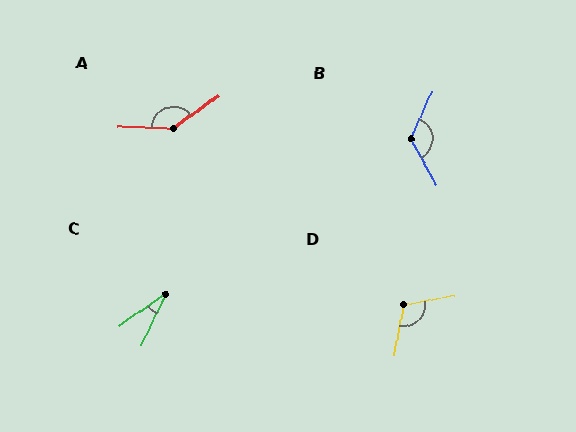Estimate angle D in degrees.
Approximately 111 degrees.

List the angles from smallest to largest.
C (30°), D (111°), B (128°), A (144°).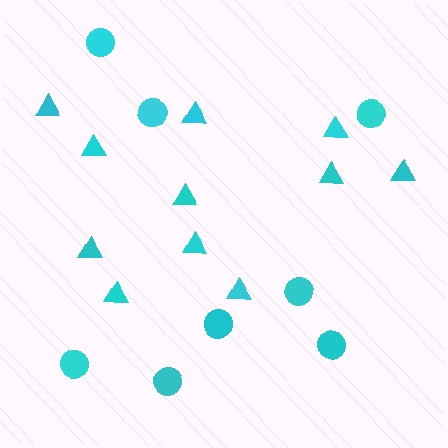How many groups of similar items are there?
There are 2 groups: one group of triangles (11) and one group of circles (8).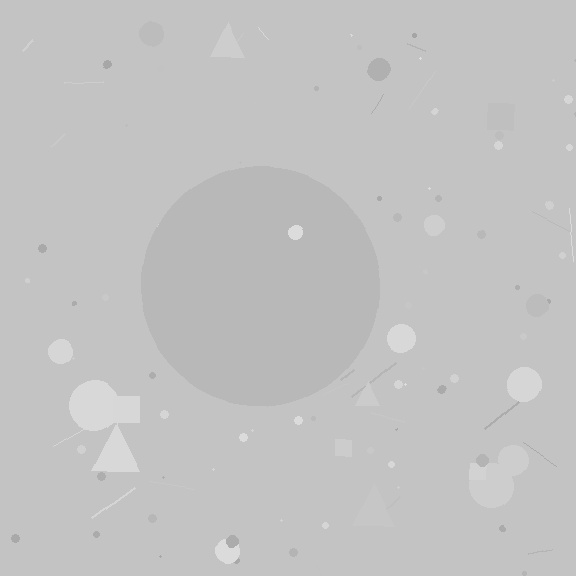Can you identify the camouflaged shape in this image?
The camouflaged shape is a circle.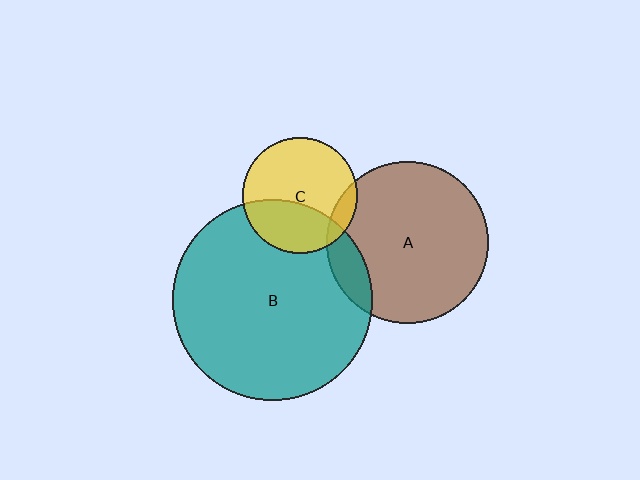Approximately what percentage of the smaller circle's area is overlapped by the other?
Approximately 35%.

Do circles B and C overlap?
Yes.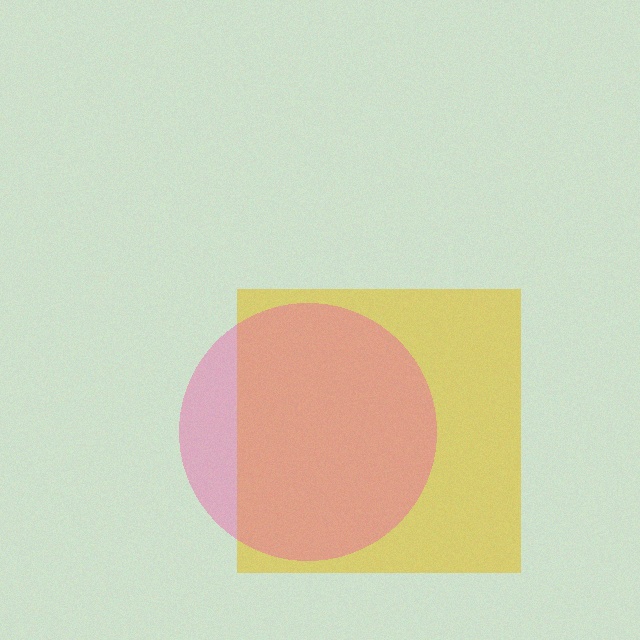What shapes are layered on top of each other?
The layered shapes are: a yellow square, a pink circle.